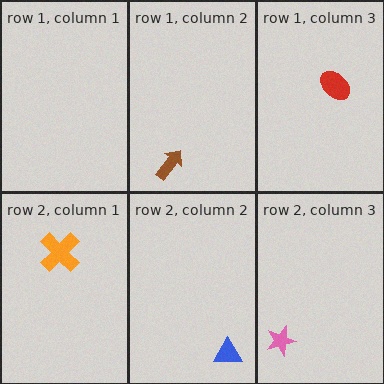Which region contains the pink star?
The row 2, column 3 region.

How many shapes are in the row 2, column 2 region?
1.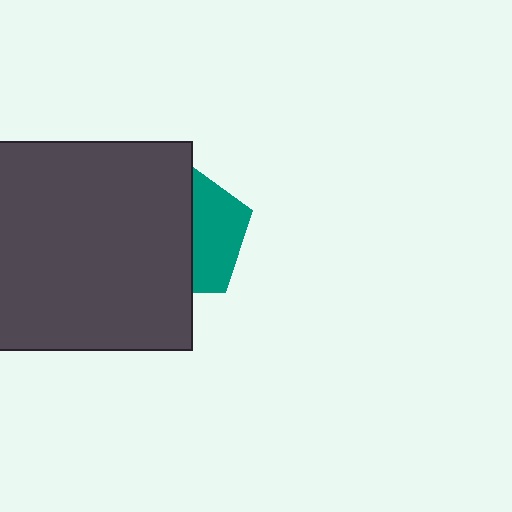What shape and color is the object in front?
The object in front is a dark gray square.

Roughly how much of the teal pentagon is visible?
A small part of it is visible (roughly 39%).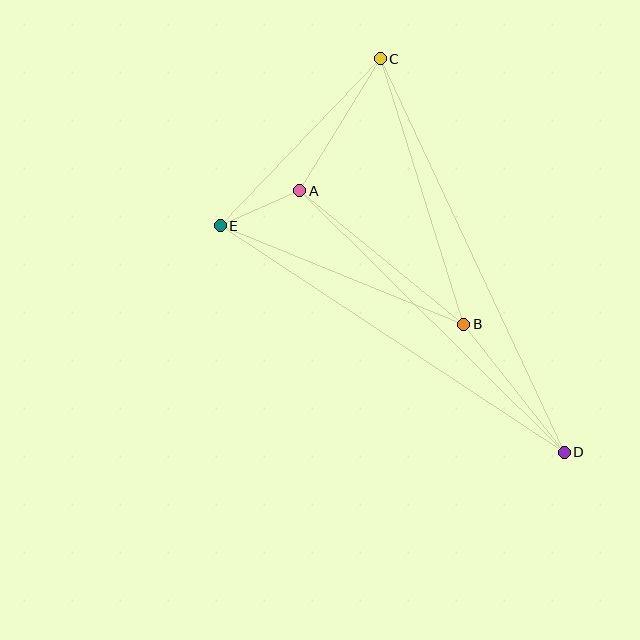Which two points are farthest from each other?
Points C and D are farthest from each other.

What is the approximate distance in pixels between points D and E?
The distance between D and E is approximately 412 pixels.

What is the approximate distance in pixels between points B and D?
The distance between B and D is approximately 163 pixels.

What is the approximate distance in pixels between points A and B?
The distance between A and B is approximately 211 pixels.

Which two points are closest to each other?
Points A and E are closest to each other.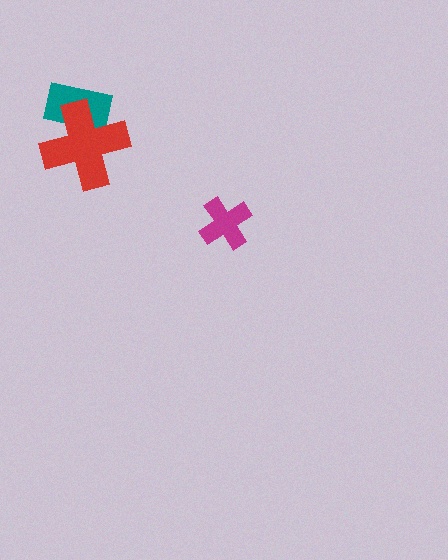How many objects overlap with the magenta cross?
0 objects overlap with the magenta cross.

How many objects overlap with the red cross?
1 object overlaps with the red cross.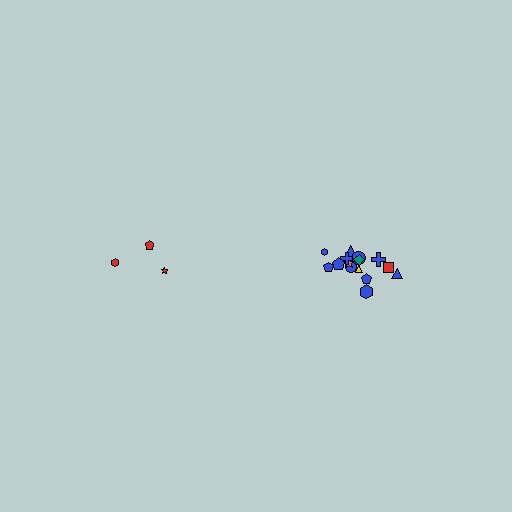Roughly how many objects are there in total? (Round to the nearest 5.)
Roughly 20 objects in total.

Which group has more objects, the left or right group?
The right group.